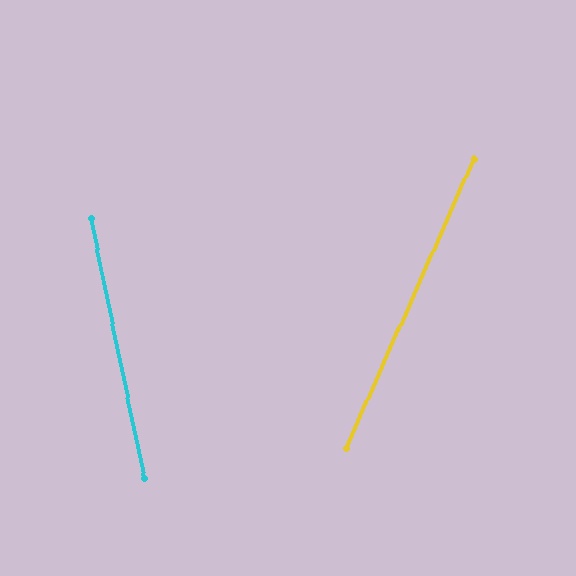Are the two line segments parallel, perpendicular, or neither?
Neither parallel nor perpendicular — they differ by about 35°.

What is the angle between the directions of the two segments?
Approximately 35 degrees.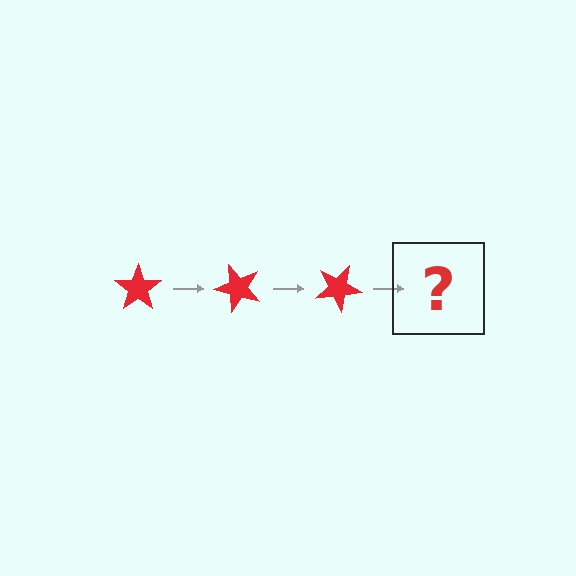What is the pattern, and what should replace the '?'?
The pattern is that the star rotates 50 degrees each step. The '?' should be a red star rotated 150 degrees.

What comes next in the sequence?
The next element should be a red star rotated 150 degrees.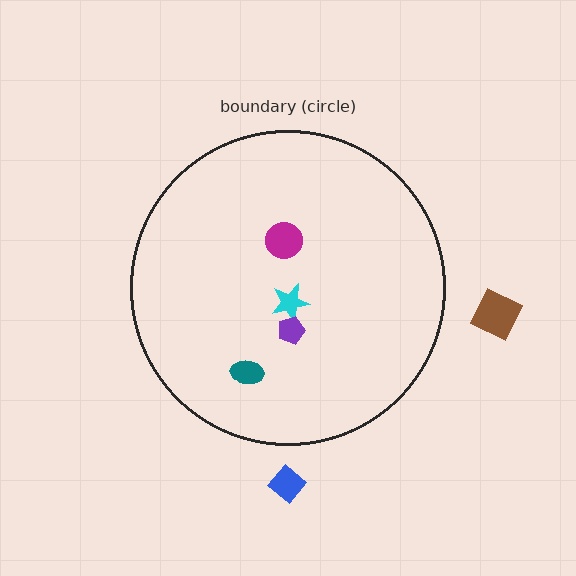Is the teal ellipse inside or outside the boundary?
Inside.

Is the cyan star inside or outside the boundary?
Inside.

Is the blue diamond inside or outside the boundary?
Outside.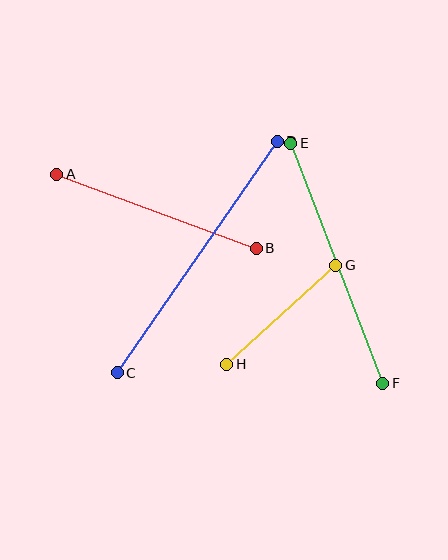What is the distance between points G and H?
The distance is approximately 147 pixels.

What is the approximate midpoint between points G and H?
The midpoint is at approximately (281, 315) pixels.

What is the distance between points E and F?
The distance is approximately 257 pixels.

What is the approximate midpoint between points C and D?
The midpoint is at approximately (197, 257) pixels.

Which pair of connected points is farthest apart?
Points C and D are farthest apart.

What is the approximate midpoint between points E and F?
The midpoint is at approximately (337, 263) pixels.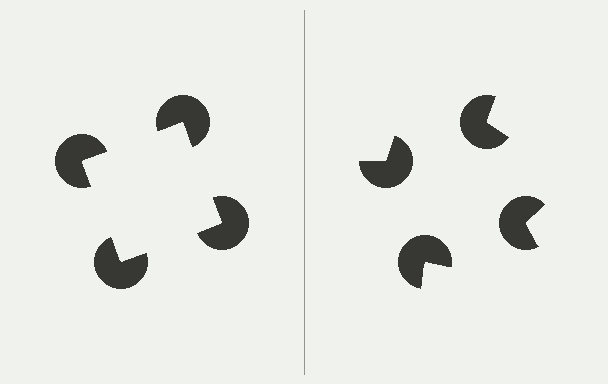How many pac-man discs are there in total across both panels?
8 — 4 on each side.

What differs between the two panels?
The pac-man discs are positioned identically on both sides; only the wedge orientations differ. On the left they align to a square; on the right they are misaligned.